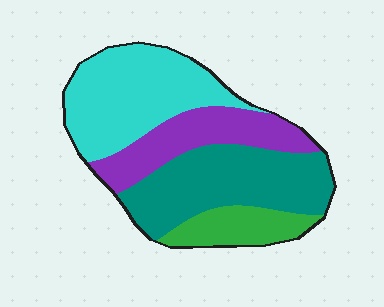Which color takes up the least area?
Green, at roughly 15%.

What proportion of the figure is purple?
Purple takes up about one fifth (1/5) of the figure.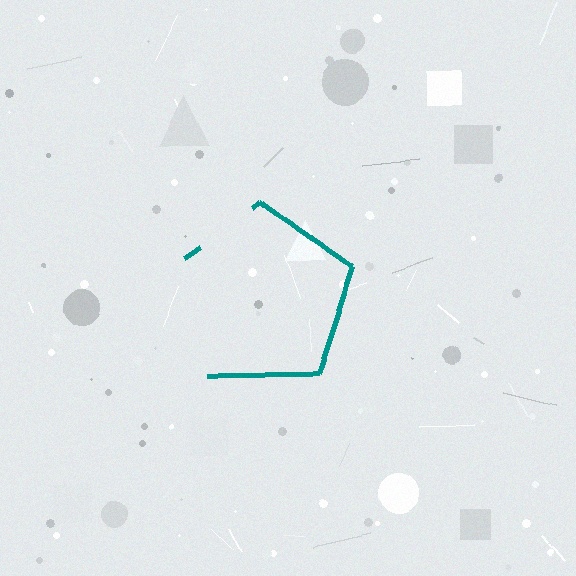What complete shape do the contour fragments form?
The contour fragments form a pentagon.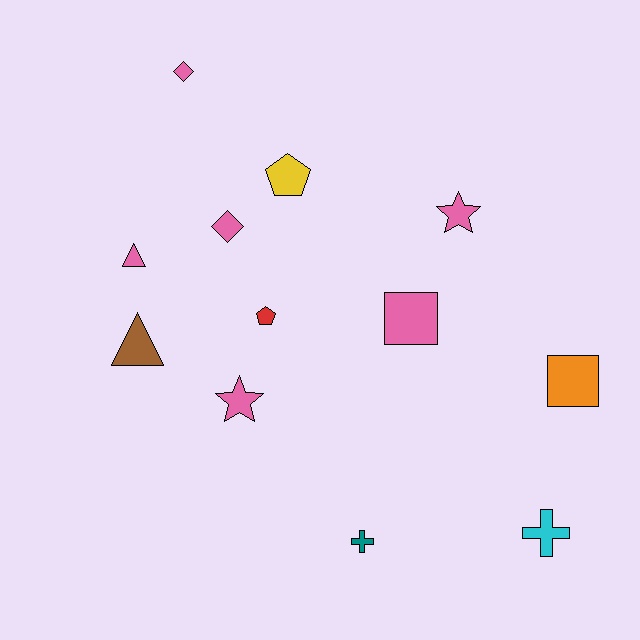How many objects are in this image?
There are 12 objects.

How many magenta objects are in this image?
There are no magenta objects.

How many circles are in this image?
There are no circles.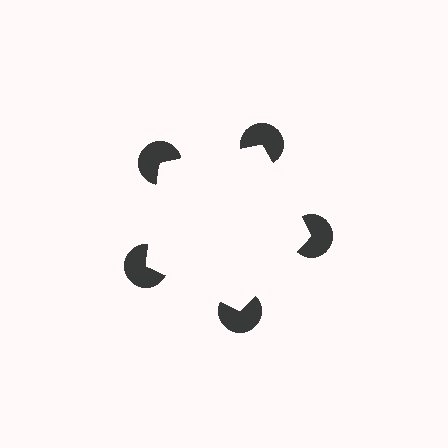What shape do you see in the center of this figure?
An illusory pentagon — its edges are inferred from the aligned wedge cuts in the pac-man discs, not physically drawn.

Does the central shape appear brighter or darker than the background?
It typically appears slightly brighter than the background, even though no actual brightness change is drawn.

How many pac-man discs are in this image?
There are 5 — one at each vertex of the illusory pentagon.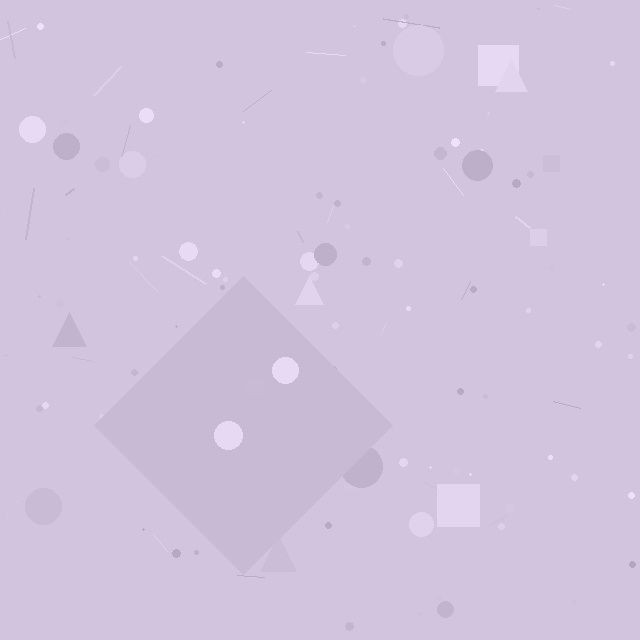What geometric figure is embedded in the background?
A diamond is embedded in the background.